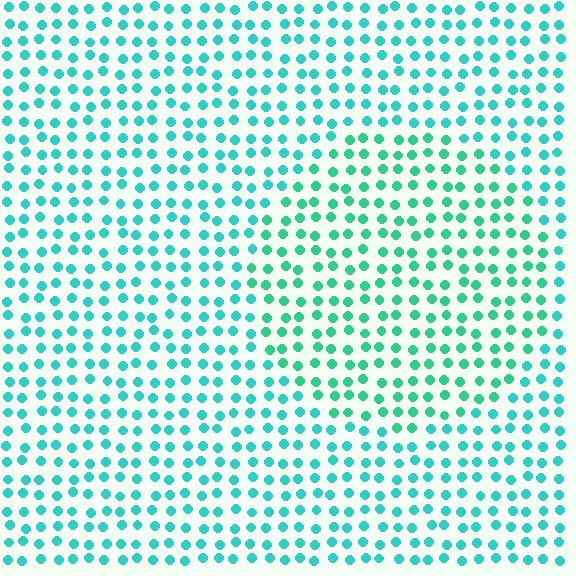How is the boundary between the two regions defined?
The boundary is defined purely by a slight shift in hue (about 22 degrees). Spacing, size, and orientation are identical on both sides.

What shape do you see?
I see a circle.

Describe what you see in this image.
The image is filled with small cyan elements in a uniform arrangement. A circle-shaped region is visible where the elements are tinted to a slightly different hue, forming a subtle color boundary.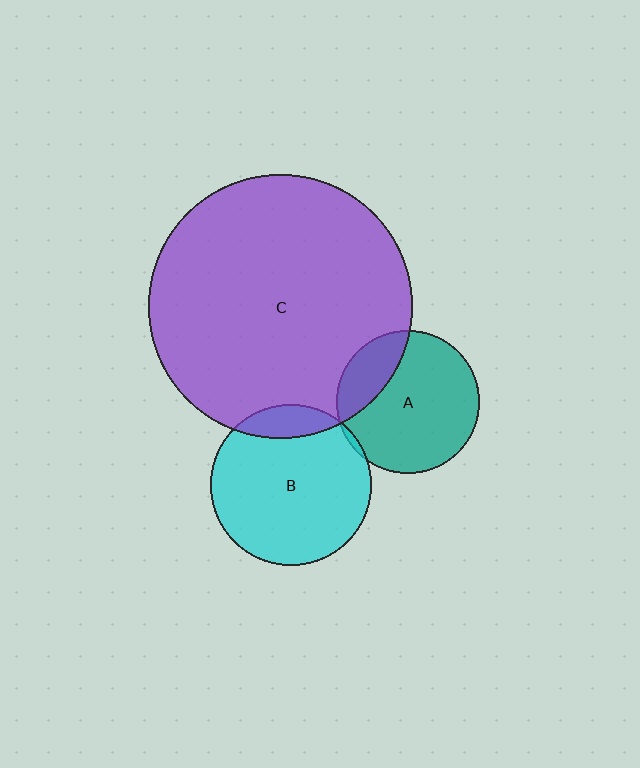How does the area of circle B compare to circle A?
Approximately 1.3 times.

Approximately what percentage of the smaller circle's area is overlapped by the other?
Approximately 20%.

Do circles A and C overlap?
Yes.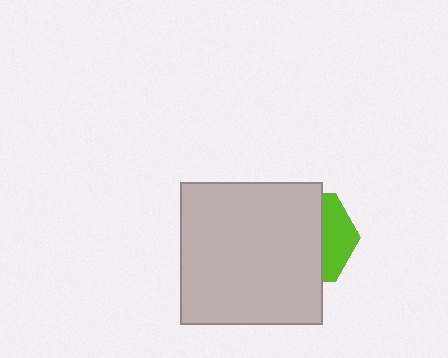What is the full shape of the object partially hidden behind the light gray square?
The partially hidden object is a lime hexagon.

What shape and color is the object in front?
The object in front is a light gray square.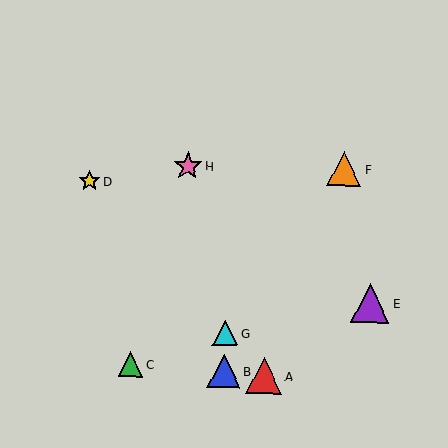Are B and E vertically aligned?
No, B is at x≈224 and E is at x≈370.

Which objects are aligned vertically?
Objects B, G are aligned vertically.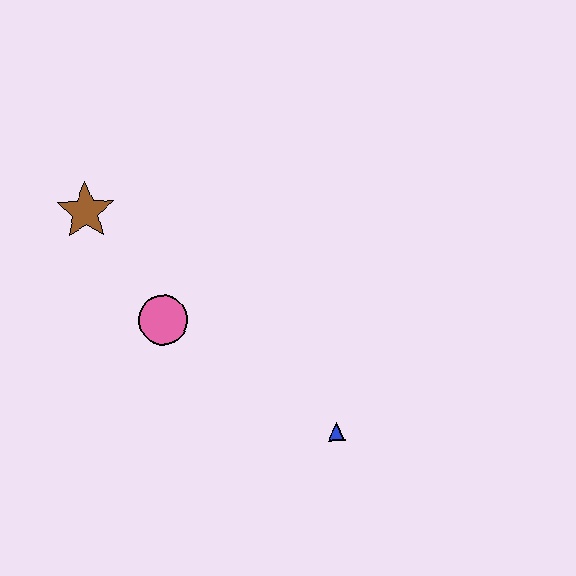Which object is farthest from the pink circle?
The blue triangle is farthest from the pink circle.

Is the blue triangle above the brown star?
No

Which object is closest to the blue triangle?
The pink circle is closest to the blue triangle.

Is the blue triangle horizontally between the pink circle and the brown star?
No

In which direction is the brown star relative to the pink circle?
The brown star is above the pink circle.